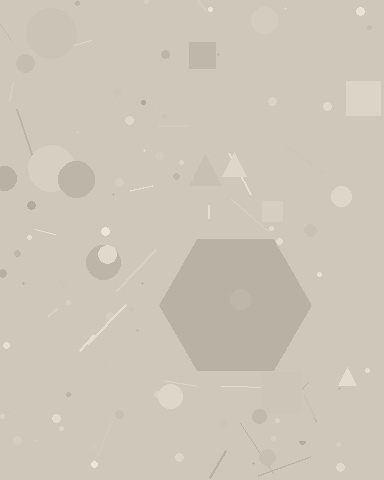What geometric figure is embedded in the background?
A hexagon is embedded in the background.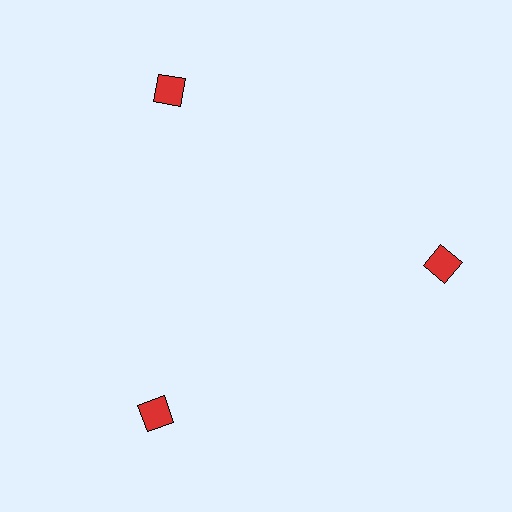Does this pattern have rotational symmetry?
Yes, this pattern has 3-fold rotational symmetry. It looks the same after rotating 120 degrees around the center.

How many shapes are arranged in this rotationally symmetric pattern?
There are 3 shapes, arranged in 3 groups of 1.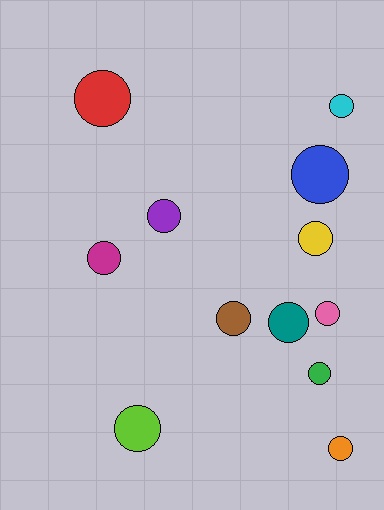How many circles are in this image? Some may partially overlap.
There are 12 circles.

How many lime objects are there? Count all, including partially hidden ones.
There is 1 lime object.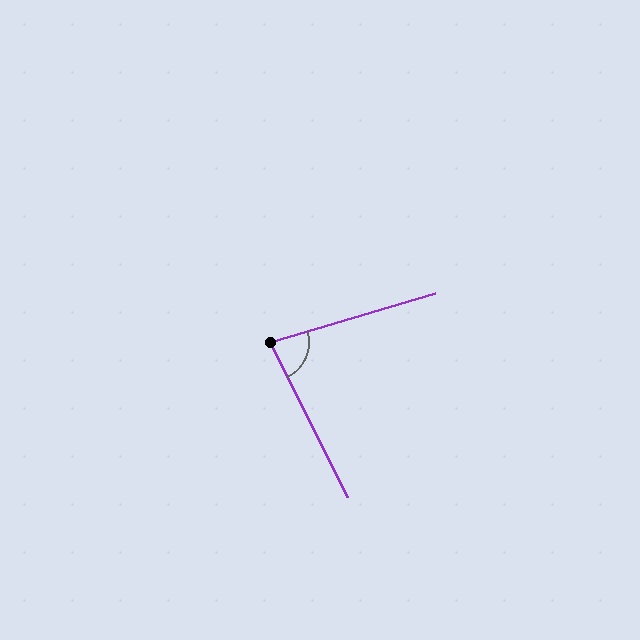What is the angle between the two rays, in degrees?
Approximately 80 degrees.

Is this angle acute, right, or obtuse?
It is acute.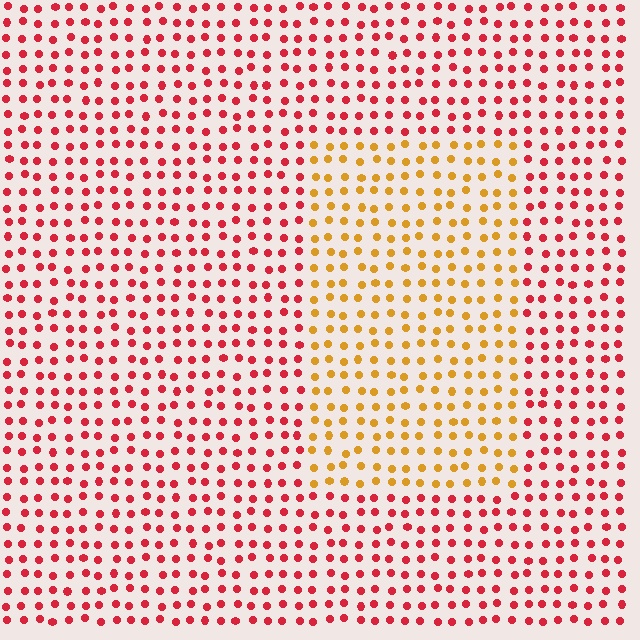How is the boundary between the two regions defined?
The boundary is defined purely by a slight shift in hue (about 48 degrees). Spacing, size, and orientation are identical on both sides.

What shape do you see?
I see a rectangle.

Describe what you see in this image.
The image is filled with small red elements in a uniform arrangement. A rectangle-shaped region is visible where the elements are tinted to a slightly different hue, forming a subtle color boundary.